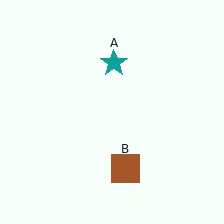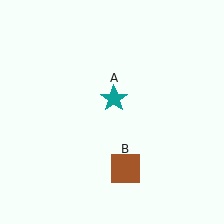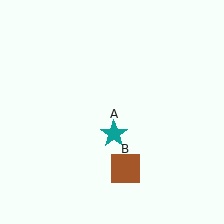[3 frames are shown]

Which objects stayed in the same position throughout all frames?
Brown square (object B) remained stationary.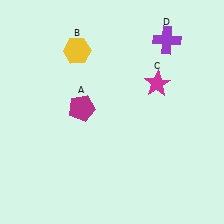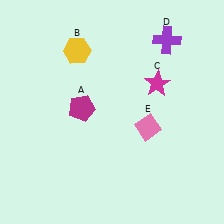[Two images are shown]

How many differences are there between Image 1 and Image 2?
There is 1 difference between the two images.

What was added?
A pink diamond (E) was added in Image 2.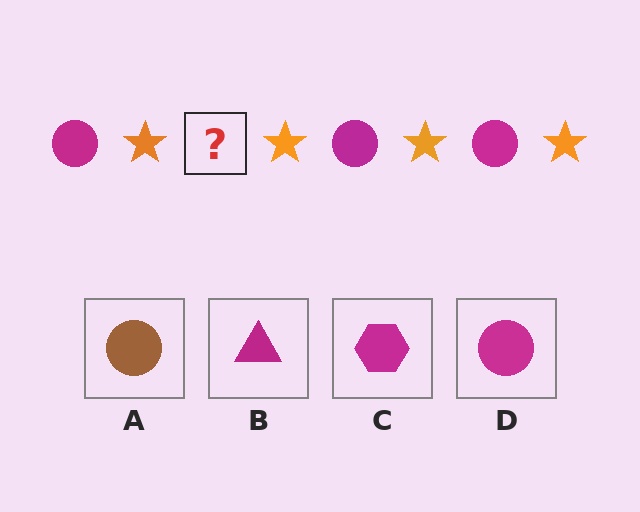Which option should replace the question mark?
Option D.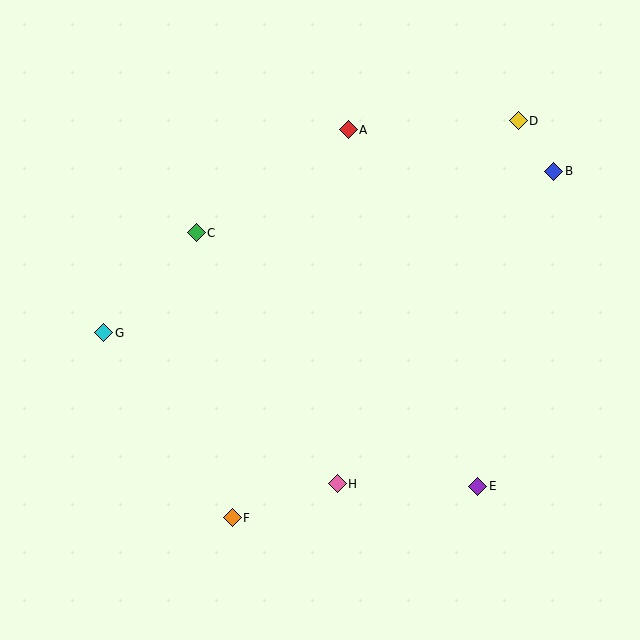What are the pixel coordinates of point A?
Point A is at (348, 130).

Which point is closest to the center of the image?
Point C at (196, 233) is closest to the center.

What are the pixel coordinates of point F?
Point F is at (232, 518).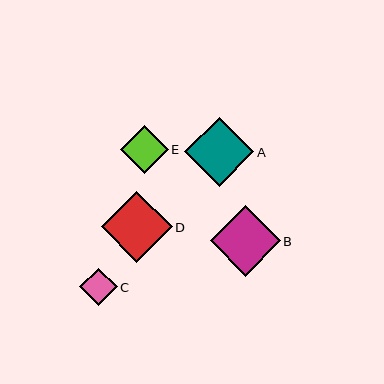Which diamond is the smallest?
Diamond C is the smallest with a size of approximately 37 pixels.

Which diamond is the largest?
Diamond D is the largest with a size of approximately 71 pixels.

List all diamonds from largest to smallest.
From largest to smallest: D, B, A, E, C.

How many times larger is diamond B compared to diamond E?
Diamond B is approximately 1.5 times the size of diamond E.